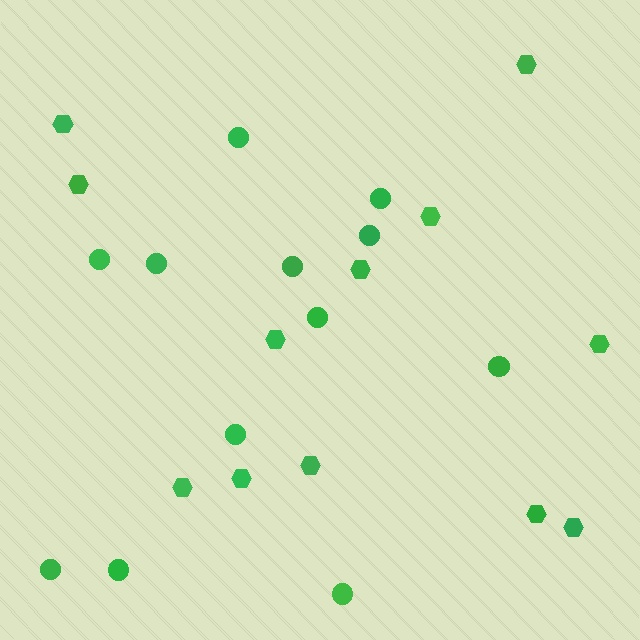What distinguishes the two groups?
There are 2 groups: one group of circles (12) and one group of hexagons (12).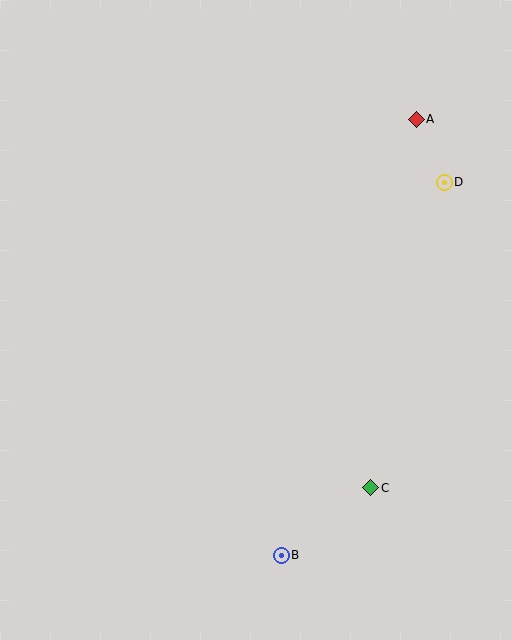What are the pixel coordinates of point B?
Point B is at (281, 555).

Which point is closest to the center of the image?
Point C at (371, 488) is closest to the center.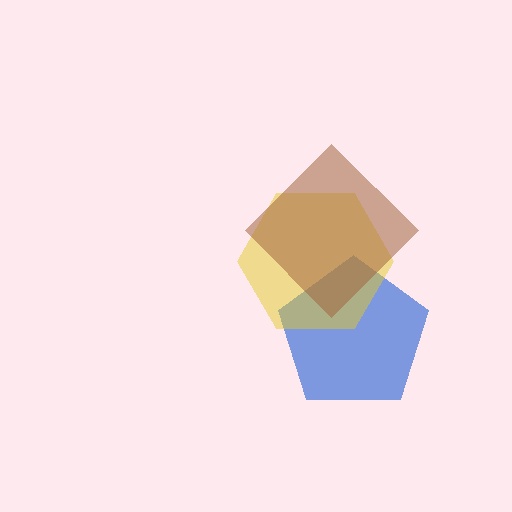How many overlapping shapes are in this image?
There are 3 overlapping shapes in the image.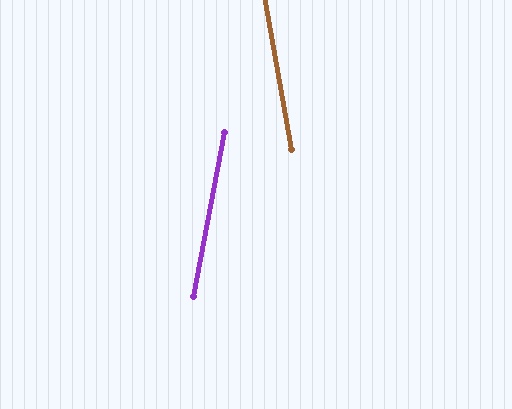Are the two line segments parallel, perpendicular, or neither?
Neither parallel nor perpendicular — they differ by about 21°.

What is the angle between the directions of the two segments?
Approximately 21 degrees.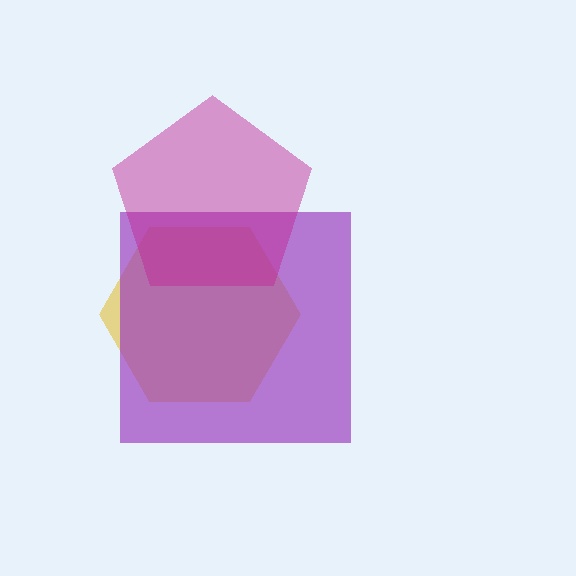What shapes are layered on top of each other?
The layered shapes are: a yellow hexagon, a purple square, a magenta pentagon.